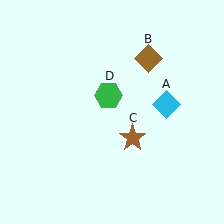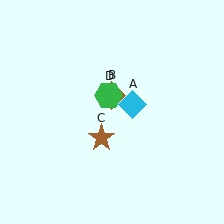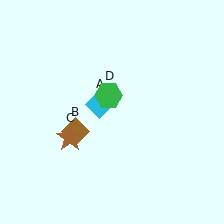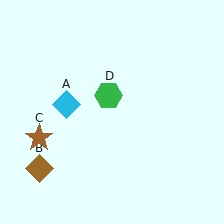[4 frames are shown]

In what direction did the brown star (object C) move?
The brown star (object C) moved left.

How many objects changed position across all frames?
3 objects changed position: cyan diamond (object A), brown diamond (object B), brown star (object C).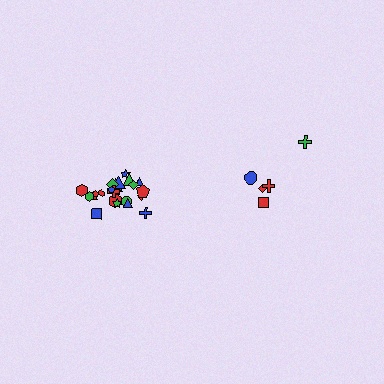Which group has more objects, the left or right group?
The left group.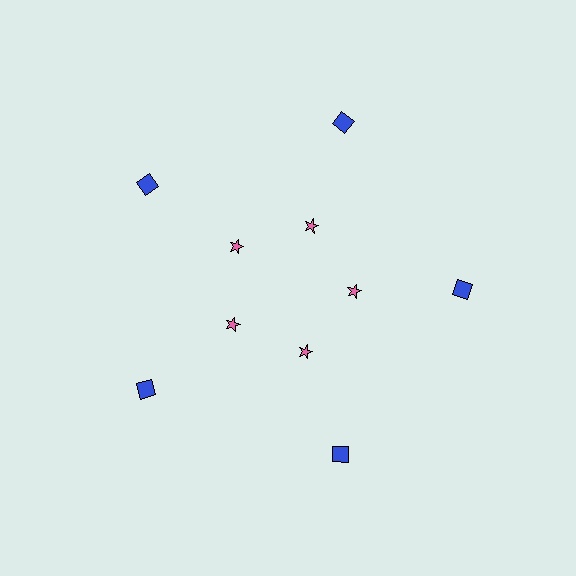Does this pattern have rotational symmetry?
Yes, this pattern has 5-fold rotational symmetry. It looks the same after rotating 72 degrees around the center.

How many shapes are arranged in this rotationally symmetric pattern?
There are 10 shapes, arranged in 5 groups of 2.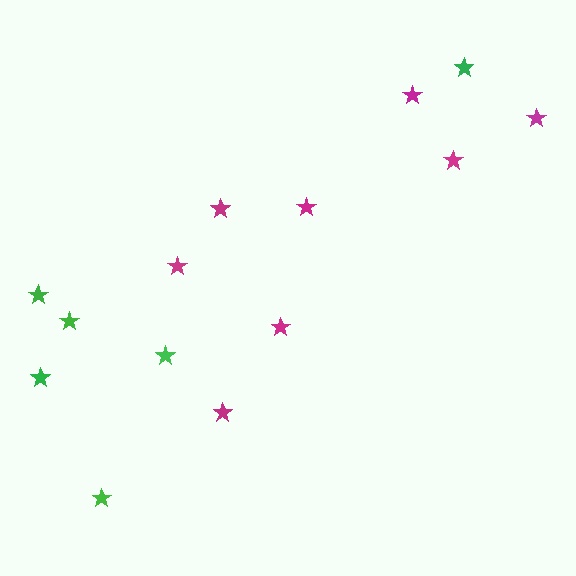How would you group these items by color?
There are 2 groups: one group of green stars (6) and one group of magenta stars (8).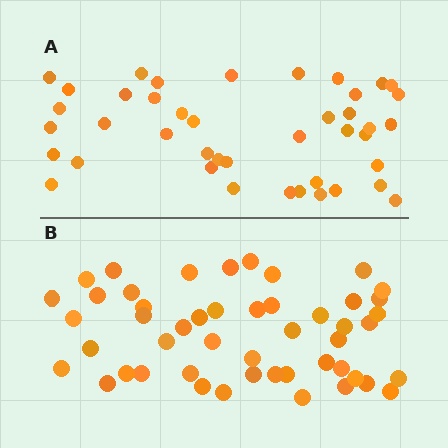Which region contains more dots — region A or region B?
Region B (the bottom region) has more dots.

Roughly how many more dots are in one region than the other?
Region B has roughly 8 or so more dots than region A.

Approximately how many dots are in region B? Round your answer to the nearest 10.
About 50 dots. (The exact count is 49, which rounds to 50.)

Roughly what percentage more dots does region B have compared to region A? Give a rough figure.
About 15% more.